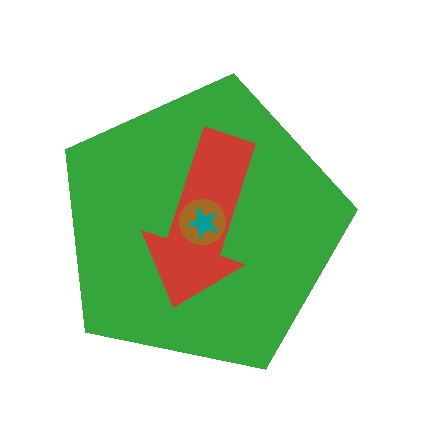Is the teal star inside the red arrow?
Yes.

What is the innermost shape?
The teal star.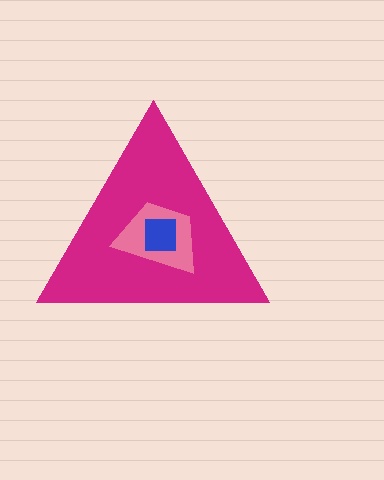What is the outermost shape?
The magenta triangle.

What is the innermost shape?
The blue square.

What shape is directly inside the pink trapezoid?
The blue square.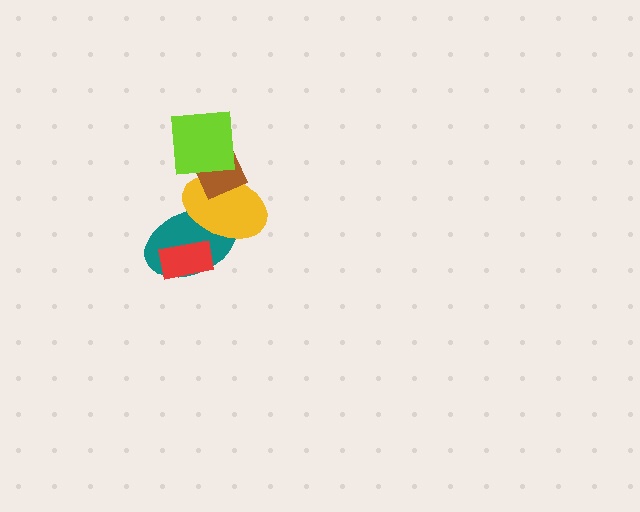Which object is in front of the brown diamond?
The lime square is in front of the brown diamond.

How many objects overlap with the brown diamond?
2 objects overlap with the brown diamond.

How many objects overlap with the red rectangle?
1 object overlaps with the red rectangle.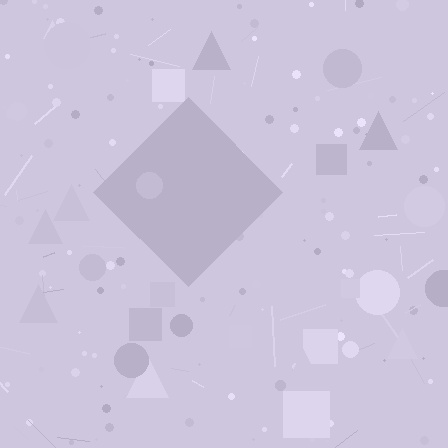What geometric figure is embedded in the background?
A diamond is embedded in the background.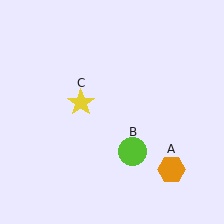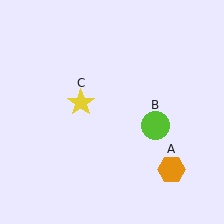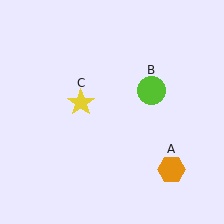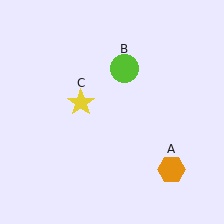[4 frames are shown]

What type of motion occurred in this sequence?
The lime circle (object B) rotated counterclockwise around the center of the scene.